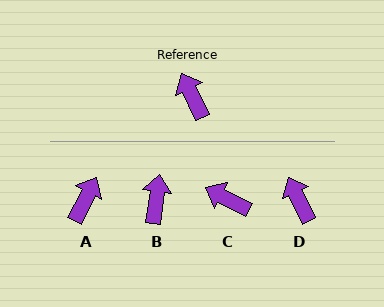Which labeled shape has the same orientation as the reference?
D.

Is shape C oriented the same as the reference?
No, it is off by about 37 degrees.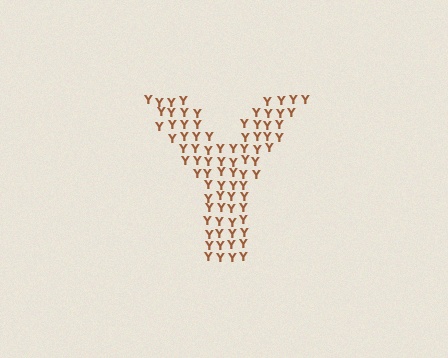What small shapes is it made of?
It is made of small letter Y's.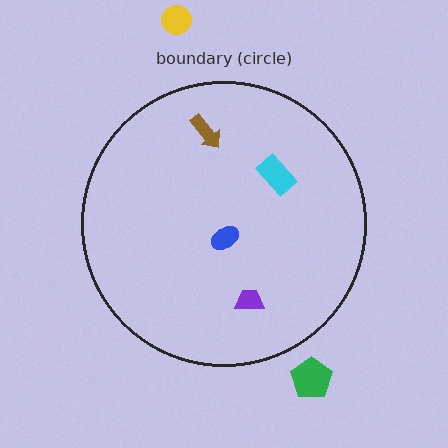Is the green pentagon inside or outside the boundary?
Outside.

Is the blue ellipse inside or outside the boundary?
Inside.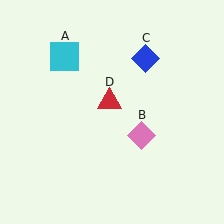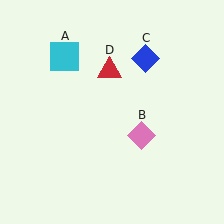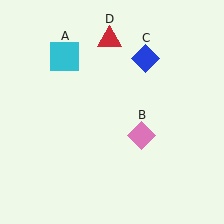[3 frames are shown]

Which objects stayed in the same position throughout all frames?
Cyan square (object A) and pink diamond (object B) and blue diamond (object C) remained stationary.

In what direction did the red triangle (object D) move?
The red triangle (object D) moved up.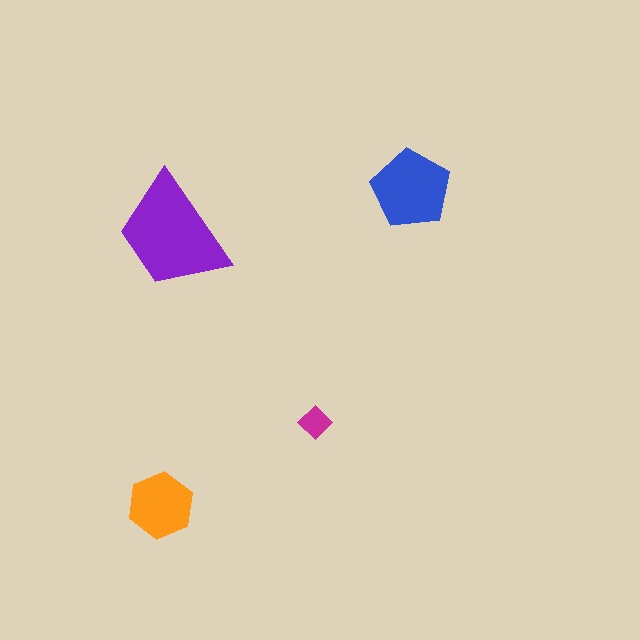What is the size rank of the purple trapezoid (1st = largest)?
1st.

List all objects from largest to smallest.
The purple trapezoid, the blue pentagon, the orange hexagon, the magenta diamond.